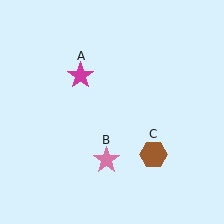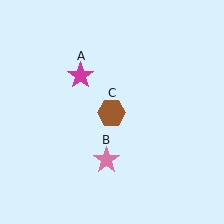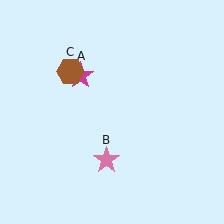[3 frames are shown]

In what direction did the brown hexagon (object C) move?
The brown hexagon (object C) moved up and to the left.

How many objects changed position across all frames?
1 object changed position: brown hexagon (object C).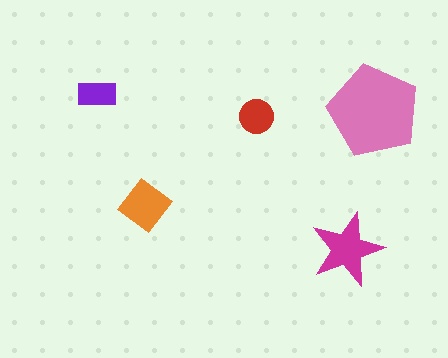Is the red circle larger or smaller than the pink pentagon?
Smaller.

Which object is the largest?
The pink pentagon.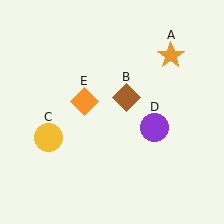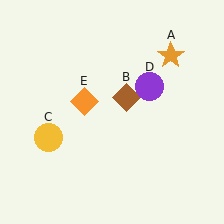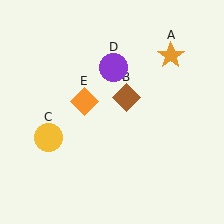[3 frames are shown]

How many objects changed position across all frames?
1 object changed position: purple circle (object D).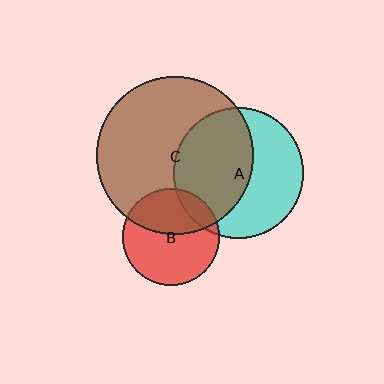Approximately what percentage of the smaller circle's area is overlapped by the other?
Approximately 55%.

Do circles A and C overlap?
Yes.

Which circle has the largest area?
Circle C (brown).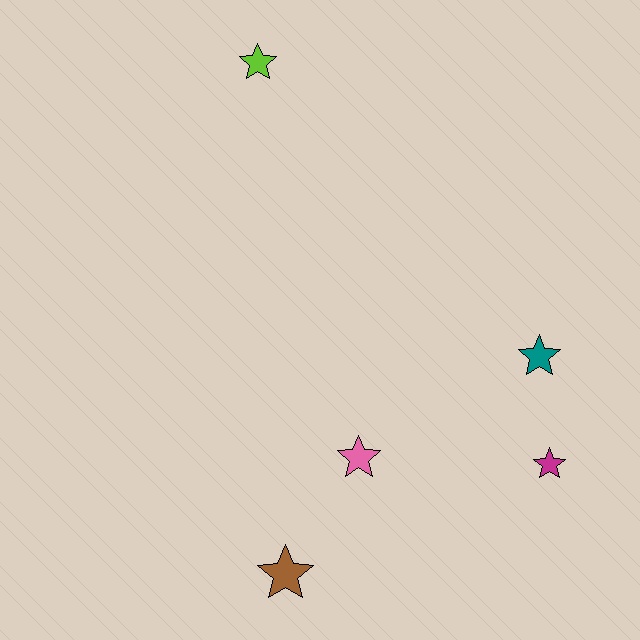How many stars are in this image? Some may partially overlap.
There are 5 stars.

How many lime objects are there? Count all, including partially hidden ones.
There is 1 lime object.